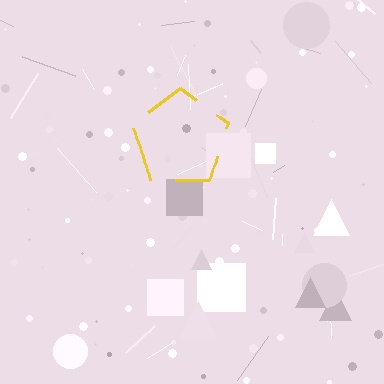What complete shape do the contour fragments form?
The contour fragments form a pentagon.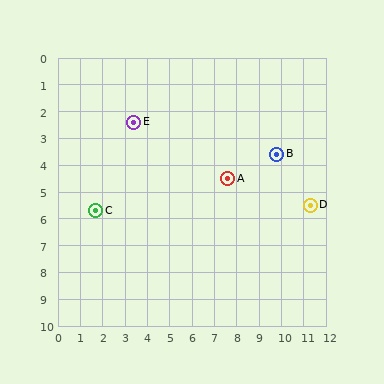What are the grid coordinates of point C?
Point C is at approximately (1.7, 5.7).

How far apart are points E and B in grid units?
Points E and B are about 6.5 grid units apart.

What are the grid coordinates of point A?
Point A is at approximately (7.6, 4.5).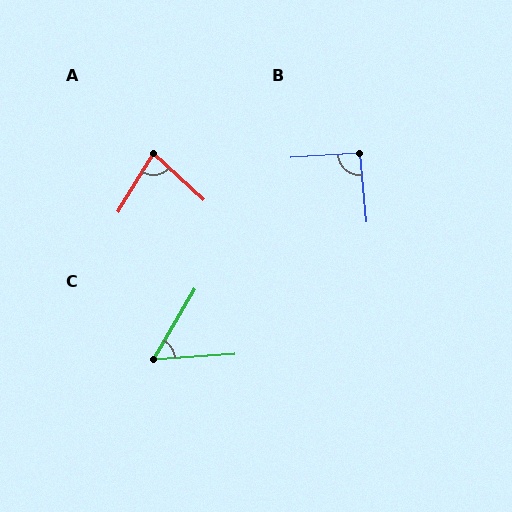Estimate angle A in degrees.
Approximately 79 degrees.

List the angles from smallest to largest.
C (56°), A (79°), B (92°).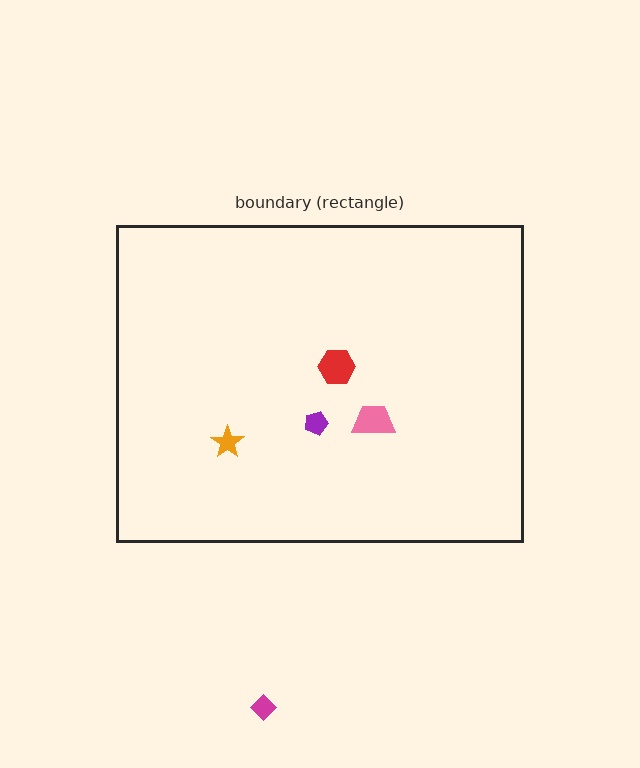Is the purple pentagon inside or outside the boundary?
Inside.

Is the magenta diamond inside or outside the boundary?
Outside.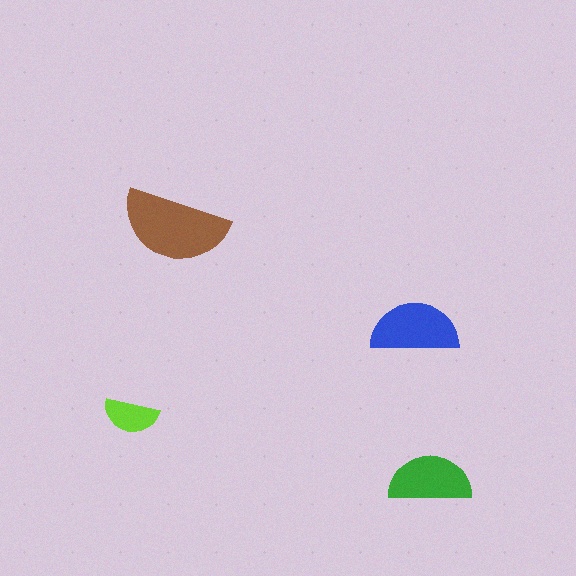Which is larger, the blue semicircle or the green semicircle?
The blue one.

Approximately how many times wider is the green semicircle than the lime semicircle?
About 1.5 times wider.